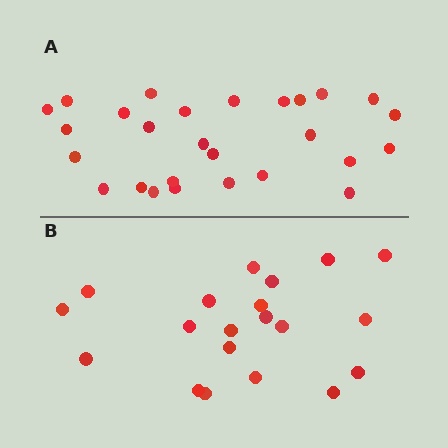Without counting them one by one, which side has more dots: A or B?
Region A (the top region) has more dots.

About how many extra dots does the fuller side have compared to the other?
Region A has roughly 8 or so more dots than region B.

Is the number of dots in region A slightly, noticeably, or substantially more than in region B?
Region A has noticeably more, but not dramatically so. The ratio is roughly 1.4 to 1.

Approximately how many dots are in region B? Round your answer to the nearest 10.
About 20 dots.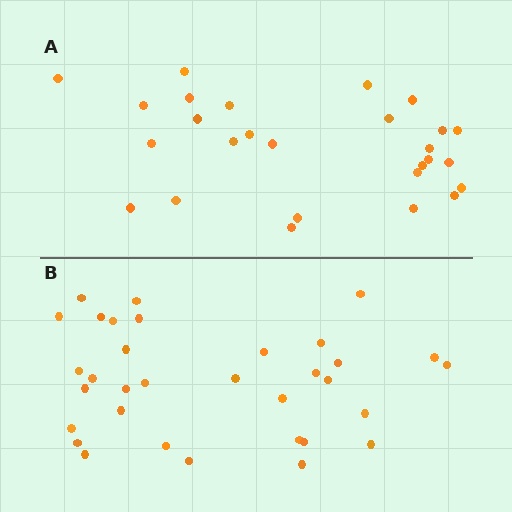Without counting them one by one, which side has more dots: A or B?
Region B (the bottom region) has more dots.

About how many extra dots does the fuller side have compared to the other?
Region B has about 6 more dots than region A.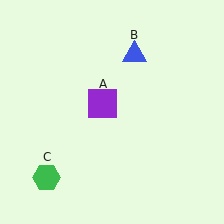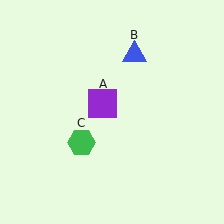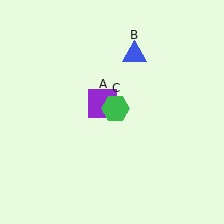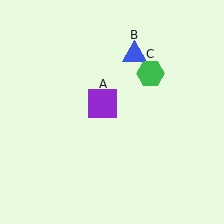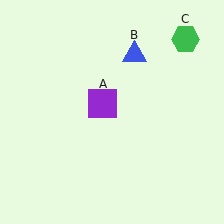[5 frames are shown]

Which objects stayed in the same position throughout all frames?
Purple square (object A) and blue triangle (object B) remained stationary.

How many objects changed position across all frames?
1 object changed position: green hexagon (object C).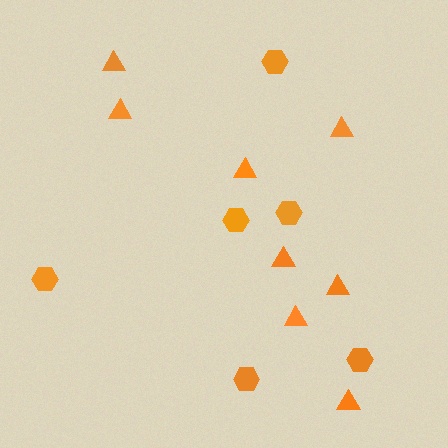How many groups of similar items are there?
There are 2 groups: one group of triangles (8) and one group of hexagons (6).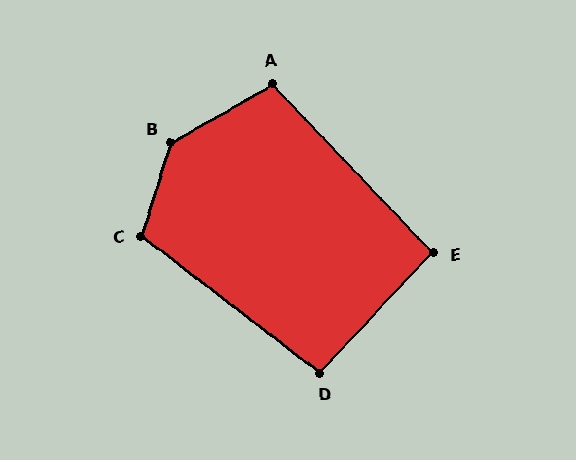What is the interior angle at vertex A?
Approximately 104 degrees (obtuse).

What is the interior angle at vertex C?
Approximately 111 degrees (obtuse).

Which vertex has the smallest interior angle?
E, at approximately 93 degrees.